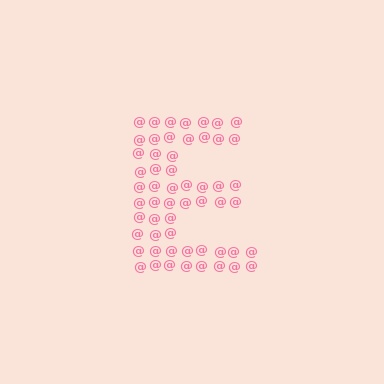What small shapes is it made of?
It is made of small at signs.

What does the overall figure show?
The overall figure shows the letter E.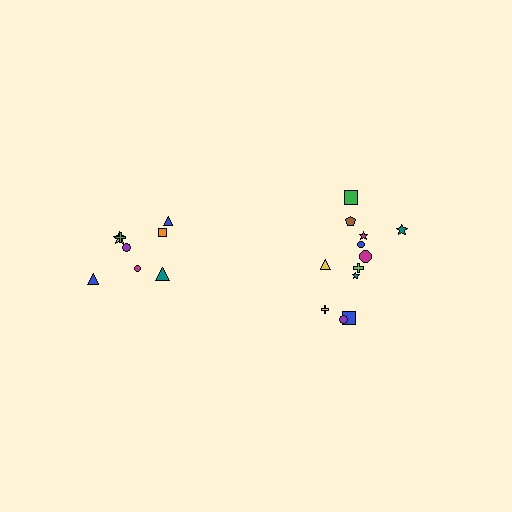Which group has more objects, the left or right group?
The right group.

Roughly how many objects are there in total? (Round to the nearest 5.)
Roughly 20 objects in total.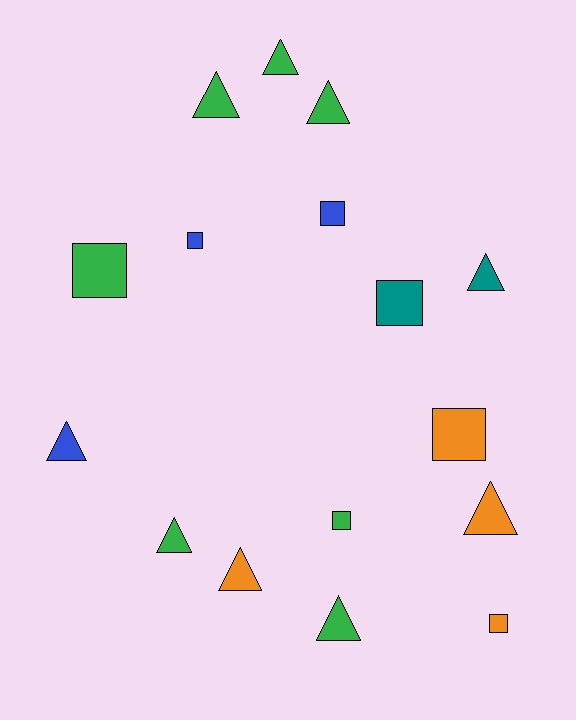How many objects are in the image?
There are 16 objects.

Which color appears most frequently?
Green, with 7 objects.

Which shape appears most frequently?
Triangle, with 9 objects.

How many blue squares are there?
There are 2 blue squares.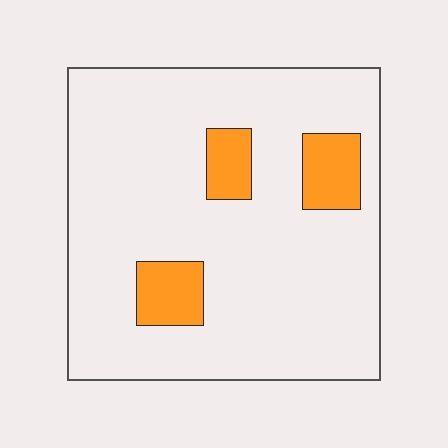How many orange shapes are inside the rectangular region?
3.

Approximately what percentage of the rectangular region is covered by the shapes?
Approximately 10%.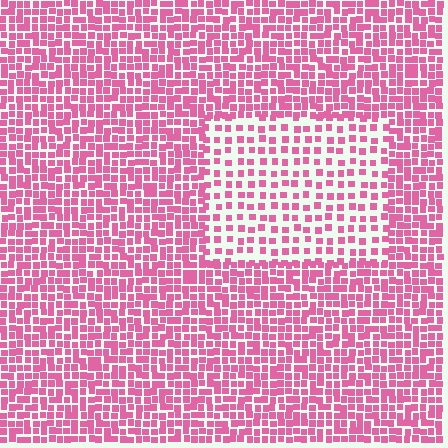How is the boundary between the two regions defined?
The boundary is defined by a change in element density (approximately 2.0x ratio). All elements are the same color, size, and shape.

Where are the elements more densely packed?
The elements are more densely packed outside the rectangle boundary.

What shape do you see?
I see a rectangle.